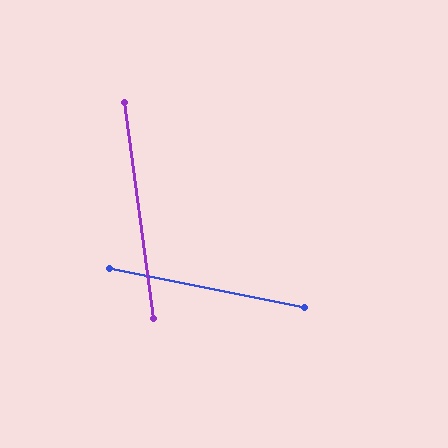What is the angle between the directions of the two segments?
Approximately 71 degrees.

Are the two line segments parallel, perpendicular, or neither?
Neither parallel nor perpendicular — they differ by about 71°.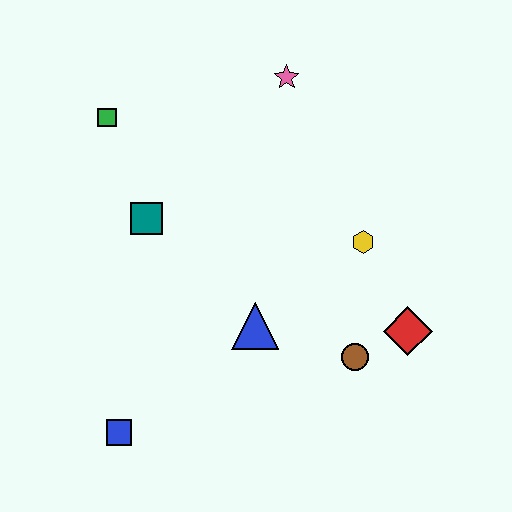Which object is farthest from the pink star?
The blue square is farthest from the pink star.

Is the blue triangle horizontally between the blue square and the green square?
No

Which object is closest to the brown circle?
The red diamond is closest to the brown circle.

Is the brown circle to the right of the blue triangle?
Yes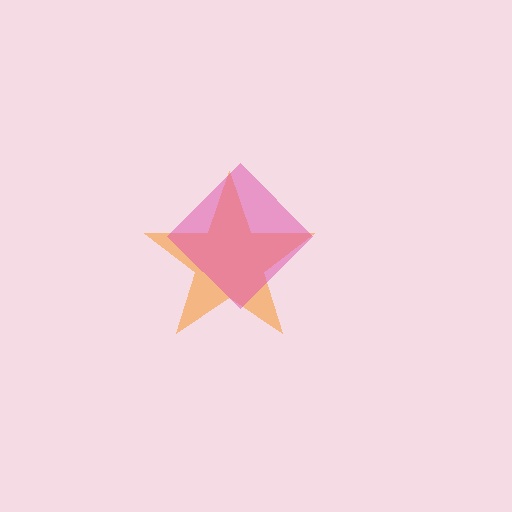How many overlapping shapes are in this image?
There are 2 overlapping shapes in the image.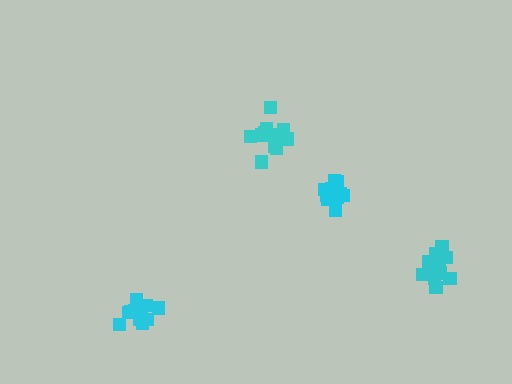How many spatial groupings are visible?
There are 4 spatial groupings.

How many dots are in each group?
Group 1: 13 dots, Group 2: 13 dots, Group 3: 14 dots, Group 4: 11 dots (51 total).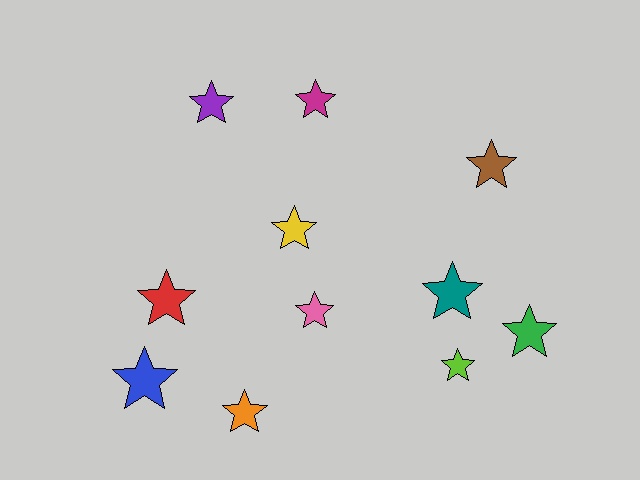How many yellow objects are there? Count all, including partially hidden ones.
There is 1 yellow object.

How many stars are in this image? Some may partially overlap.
There are 11 stars.